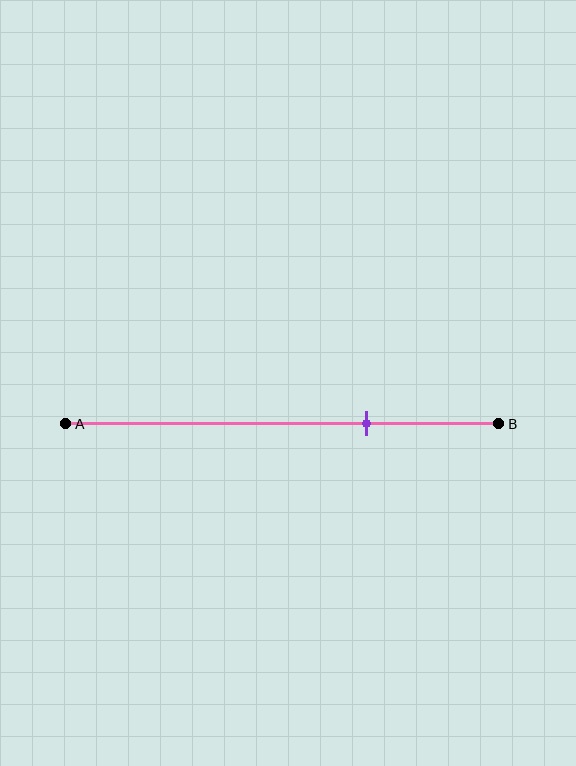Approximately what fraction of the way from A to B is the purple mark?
The purple mark is approximately 70% of the way from A to B.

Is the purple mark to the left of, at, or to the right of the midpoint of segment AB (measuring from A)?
The purple mark is to the right of the midpoint of segment AB.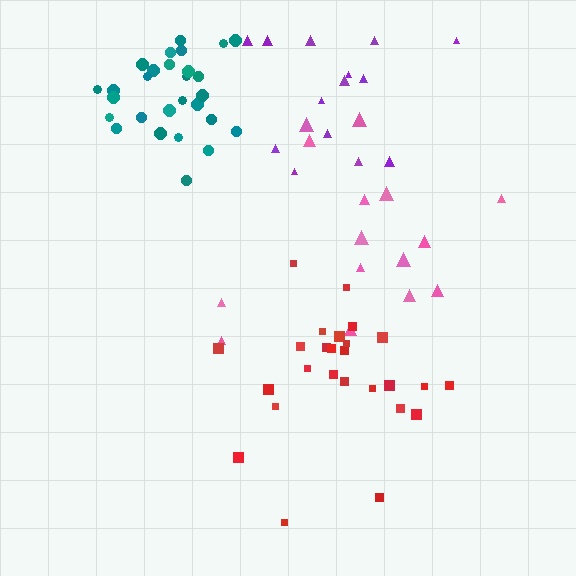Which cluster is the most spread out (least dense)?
Purple.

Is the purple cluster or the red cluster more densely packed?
Red.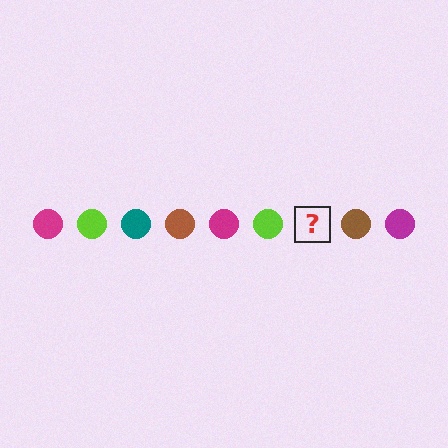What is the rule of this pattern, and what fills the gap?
The rule is that the pattern cycles through magenta, lime, teal, brown circles. The gap should be filled with a teal circle.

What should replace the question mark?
The question mark should be replaced with a teal circle.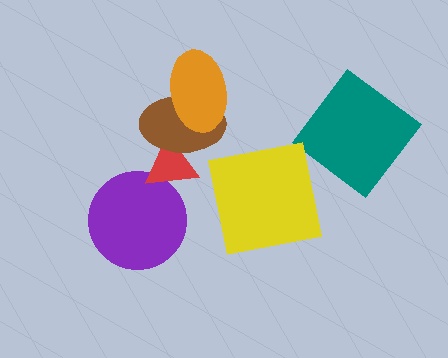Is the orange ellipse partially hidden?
No, no other shape covers it.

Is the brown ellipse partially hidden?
Yes, it is partially covered by another shape.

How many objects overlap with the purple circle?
1 object overlaps with the purple circle.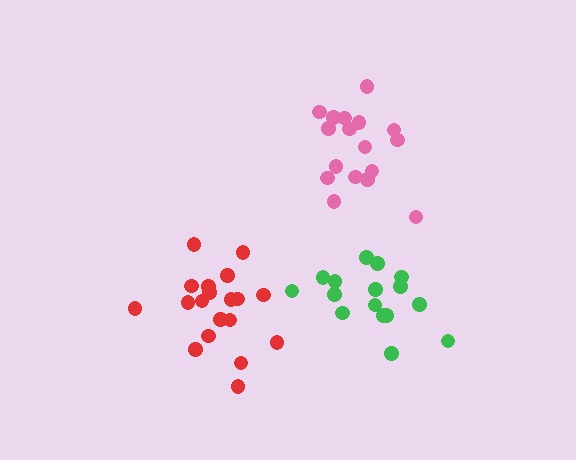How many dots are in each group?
Group 1: 17 dots, Group 2: 19 dots, Group 3: 16 dots (52 total).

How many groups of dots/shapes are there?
There are 3 groups.